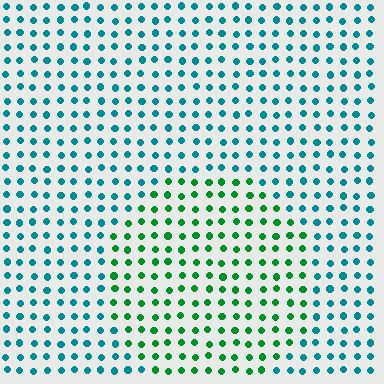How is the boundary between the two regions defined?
The boundary is defined purely by a slight shift in hue (about 46 degrees). Spacing, size, and orientation are identical on both sides.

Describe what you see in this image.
The image is filled with small teal elements in a uniform arrangement. A circle-shaped region is visible where the elements are tinted to a slightly different hue, forming a subtle color boundary.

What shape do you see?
I see a circle.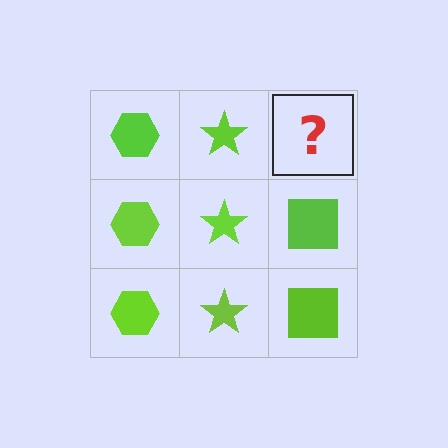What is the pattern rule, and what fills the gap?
The rule is that each column has a consistent shape. The gap should be filled with a lime square.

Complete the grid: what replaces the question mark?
The question mark should be replaced with a lime square.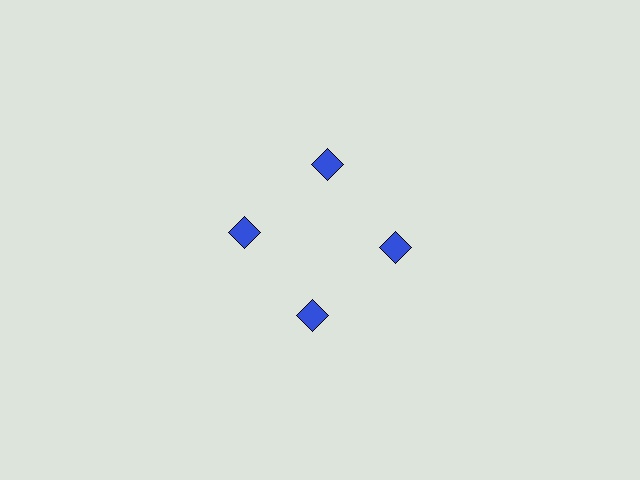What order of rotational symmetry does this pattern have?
This pattern has 4-fold rotational symmetry.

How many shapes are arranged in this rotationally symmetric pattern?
There are 4 shapes, arranged in 4 groups of 1.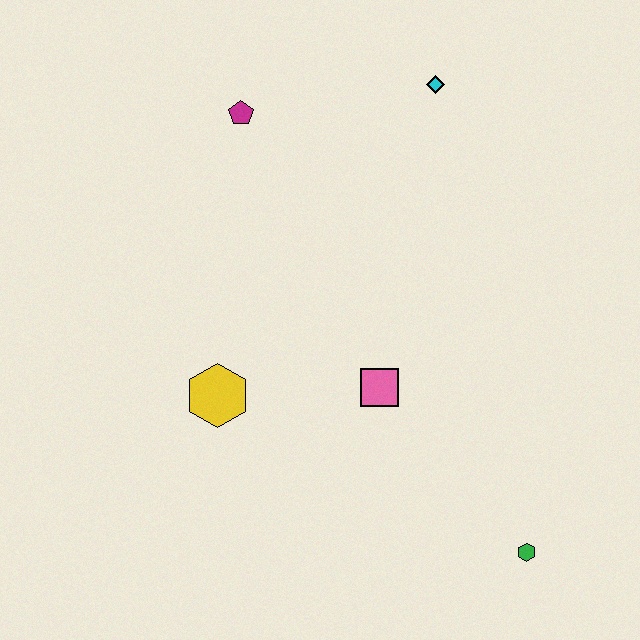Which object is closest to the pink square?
The yellow hexagon is closest to the pink square.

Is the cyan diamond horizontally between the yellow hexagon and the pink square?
No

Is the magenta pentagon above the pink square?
Yes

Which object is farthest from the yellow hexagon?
The cyan diamond is farthest from the yellow hexagon.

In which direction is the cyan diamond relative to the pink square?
The cyan diamond is above the pink square.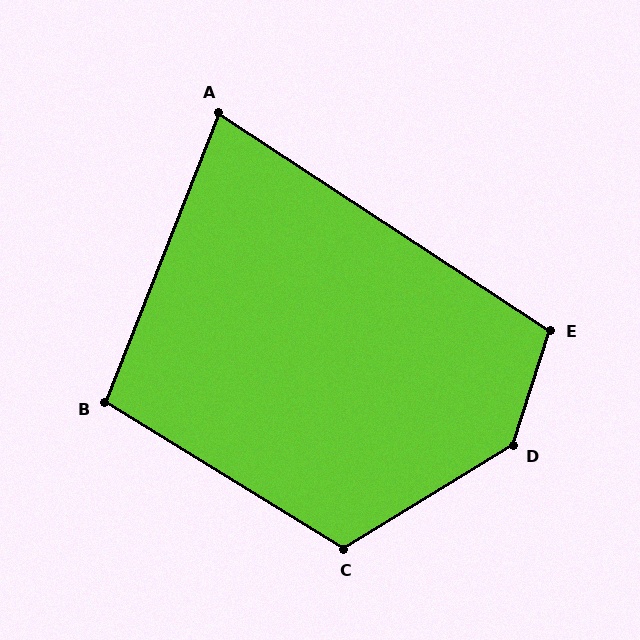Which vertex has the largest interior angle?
D, at approximately 139 degrees.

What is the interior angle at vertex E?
Approximately 106 degrees (obtuse).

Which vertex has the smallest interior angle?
A, at approximately 78 degrees.